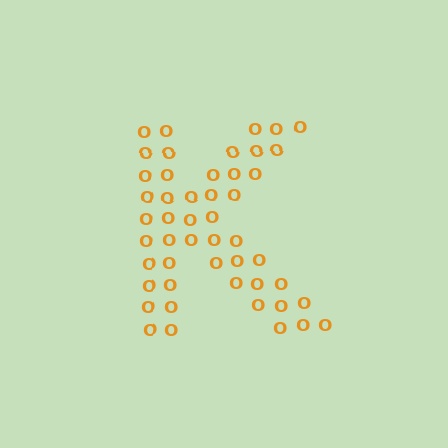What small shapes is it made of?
It is made of small letter O's.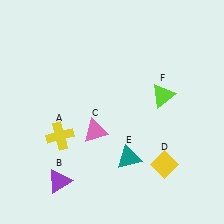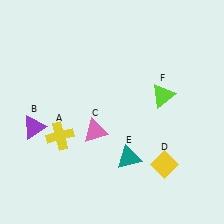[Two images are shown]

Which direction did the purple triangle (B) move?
The purple triangle (B) moved up.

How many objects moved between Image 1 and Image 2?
1 object moved between the two images.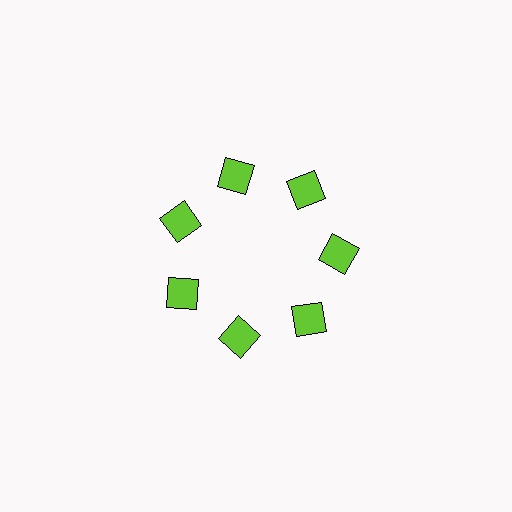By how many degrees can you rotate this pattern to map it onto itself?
The pattern maps onto itself every 51 degrees of rotation.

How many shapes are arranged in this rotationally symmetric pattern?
There are 7 shapes, arranged in 7 groups of 1.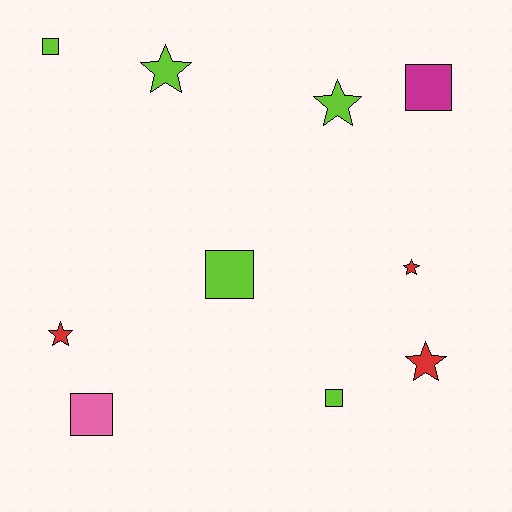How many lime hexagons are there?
There are no lime hexagons.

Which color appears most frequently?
Lime, with 5 objects.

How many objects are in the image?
There are 10 objects.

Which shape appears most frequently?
Star, with 5 objects.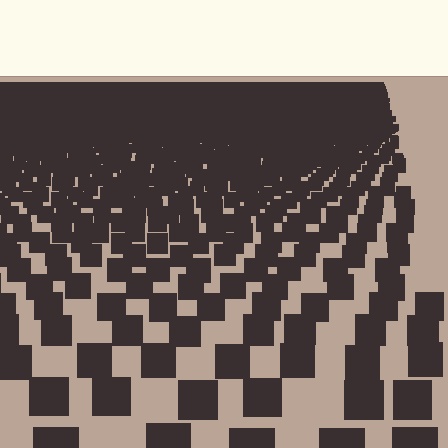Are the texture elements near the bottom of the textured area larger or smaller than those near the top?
Larger. Near the bottom, elements are closer to the viewer and appear at a bigger on-screen size.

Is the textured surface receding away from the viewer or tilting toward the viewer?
The surface is receding away from the viewer. Texture elements get smaller and denser toward the top.